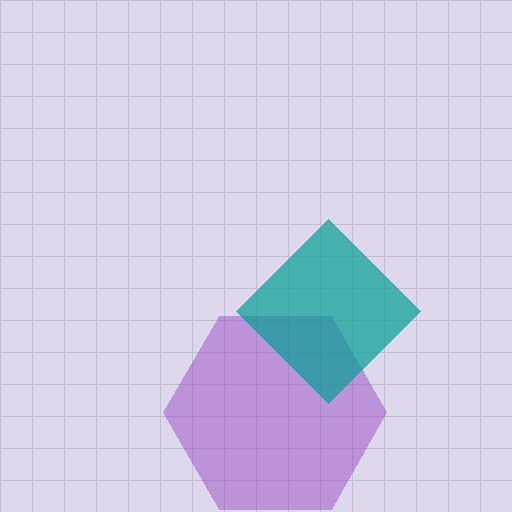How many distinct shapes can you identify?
There are 2 distinct shapes: a purple hexagon, a teal diamond.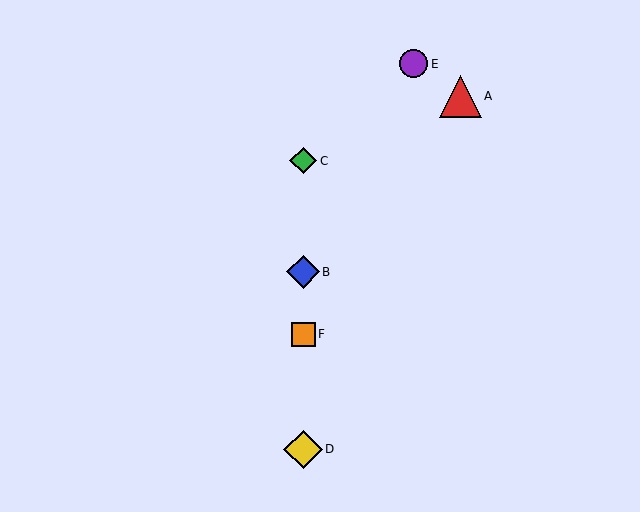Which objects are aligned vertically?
Objects B, C, D, F are aligned vertically.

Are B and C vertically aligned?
Yes, both are at x≈303.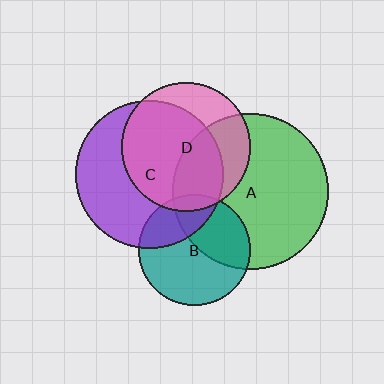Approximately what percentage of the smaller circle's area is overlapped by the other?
Approximately 25%.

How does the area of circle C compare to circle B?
Approximately 1.8 times.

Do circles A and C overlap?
Yes.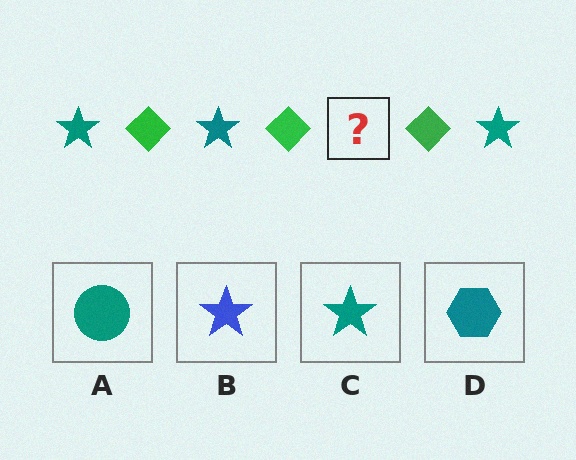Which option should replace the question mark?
Option C.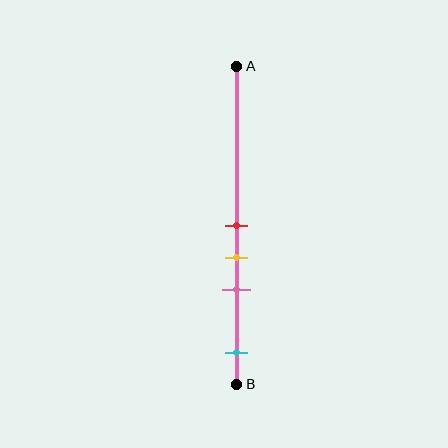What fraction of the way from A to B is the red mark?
The red mark is approximately 50% (0.5) of the way from A to B.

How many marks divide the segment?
There are 4 marks dividing the segment.